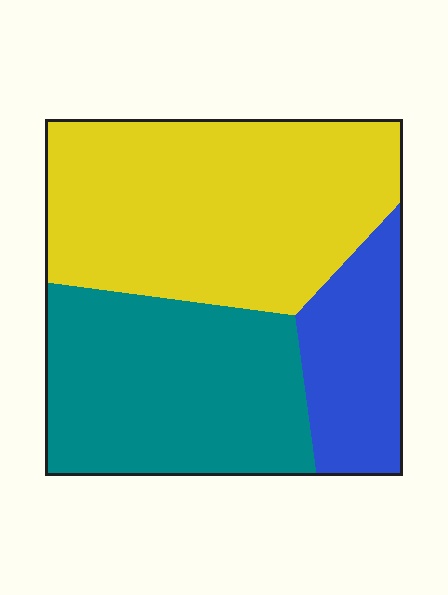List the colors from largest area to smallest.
From largest to smallest: yellow, teal, blue.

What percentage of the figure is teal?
Teal takes up about three eighths (3/8) of the figure.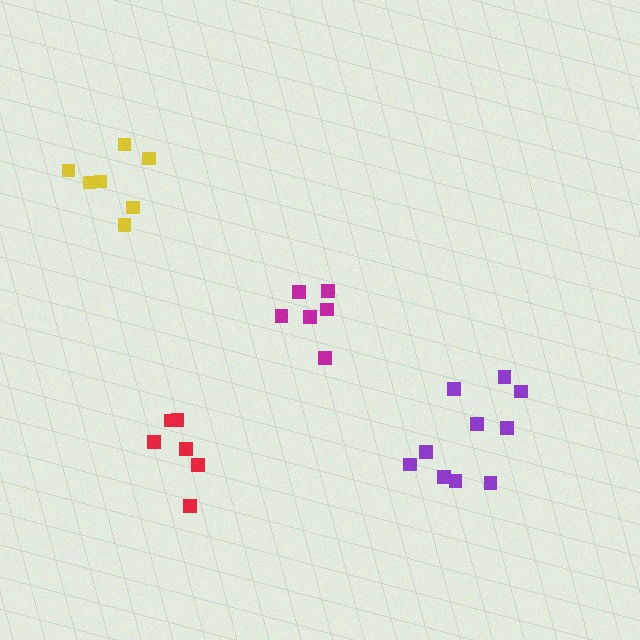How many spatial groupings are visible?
There are 4 spatial groupings.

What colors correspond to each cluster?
The clusters are colored: purple, yellow, red, magenta.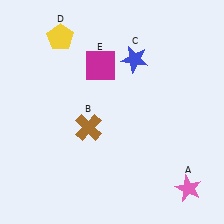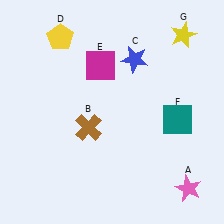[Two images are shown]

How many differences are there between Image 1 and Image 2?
There are 2 differences between the two images.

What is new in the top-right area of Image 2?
A yellow star (G) was added in the top-right area of Image 2.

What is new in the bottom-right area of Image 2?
A teal square (F) was added in the bottom-right area of Image 2.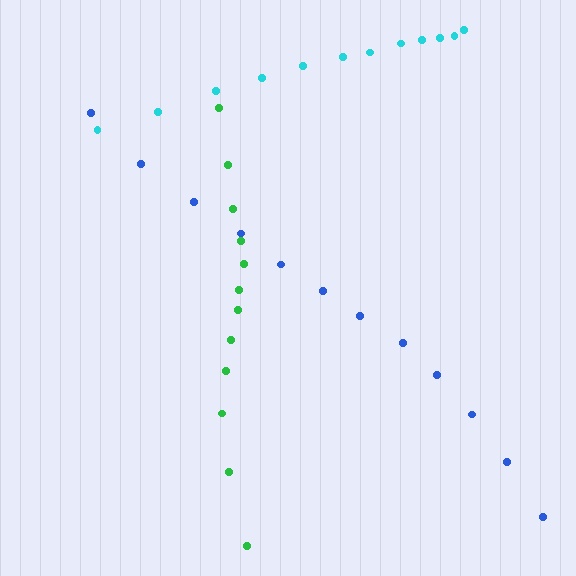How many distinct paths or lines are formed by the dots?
There are 3 distinct paths.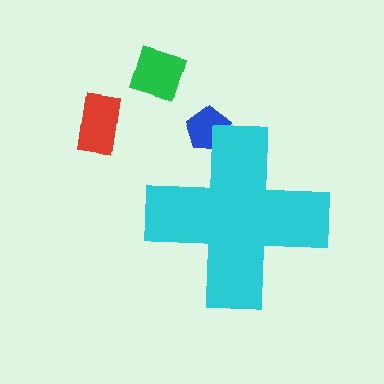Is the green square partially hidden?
No, the green square is fully visible.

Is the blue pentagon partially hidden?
Yes, the blue pentagon is partially hidden behind the cyan cross.